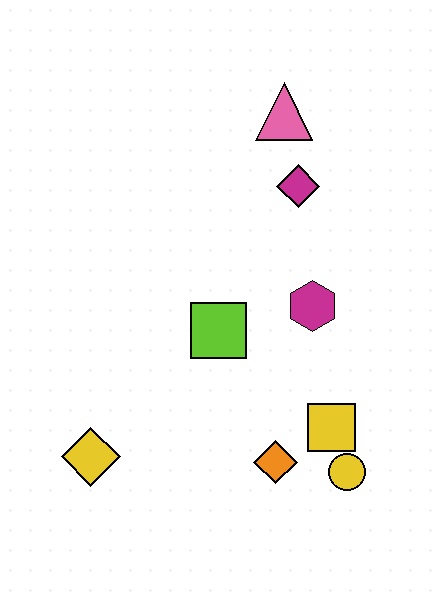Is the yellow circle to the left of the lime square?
No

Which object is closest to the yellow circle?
The yellow square is closest to the yellow circle.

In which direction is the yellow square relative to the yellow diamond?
The yellow square is to the right of the yellow diamond.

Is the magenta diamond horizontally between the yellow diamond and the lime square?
No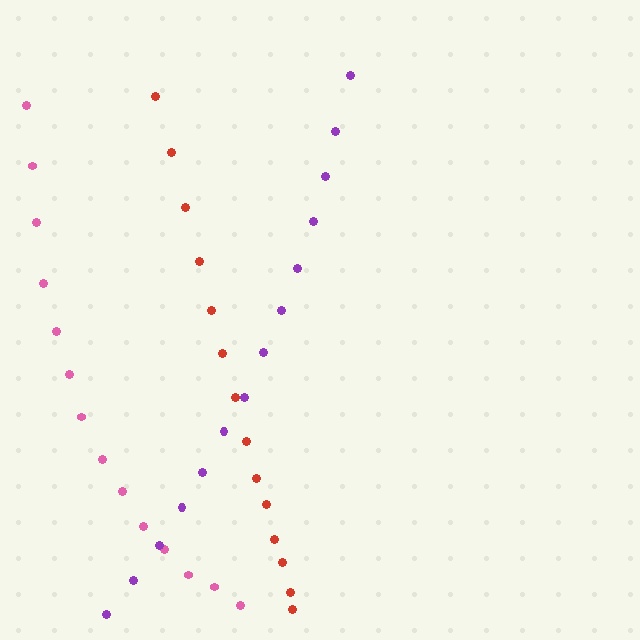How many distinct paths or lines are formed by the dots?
There are 3 distinct paths.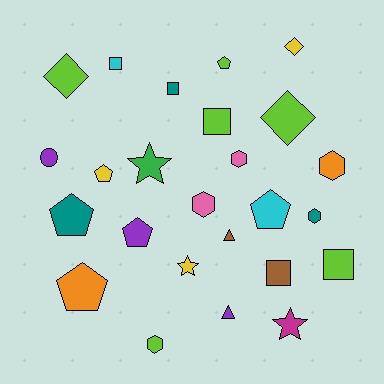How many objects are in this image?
There are 25 objects.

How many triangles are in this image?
There are 2 triangles.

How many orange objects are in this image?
There are 2 orange objects.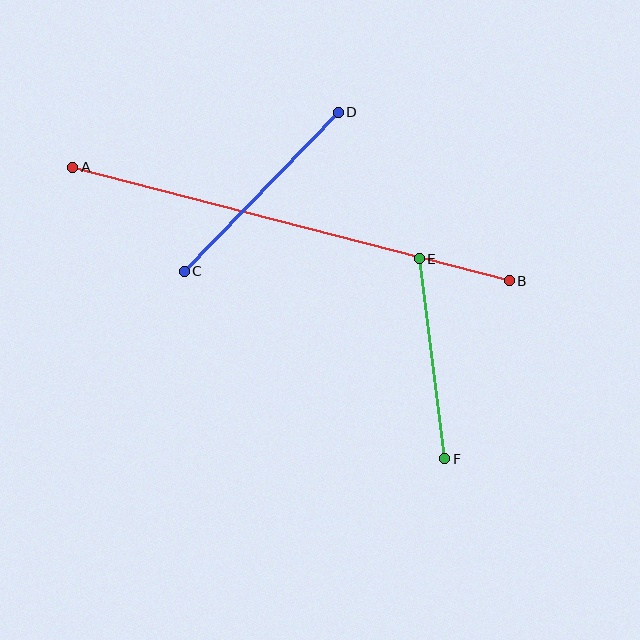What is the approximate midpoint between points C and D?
The midpoint is at approximately (261, 192) pixels.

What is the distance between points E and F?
The distance is approximately 202 pixels.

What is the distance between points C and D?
The distance is approximately 221 pixels.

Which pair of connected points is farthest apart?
Points A and B are farthest apart.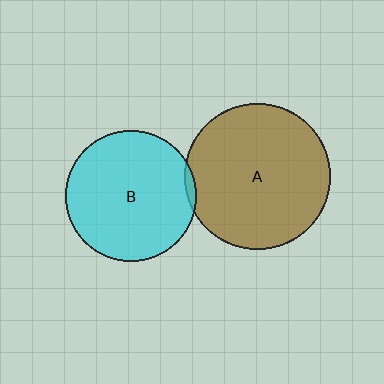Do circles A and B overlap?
Yes.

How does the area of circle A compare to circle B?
Approximately 1.2 times.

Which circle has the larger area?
Circle A (brown).